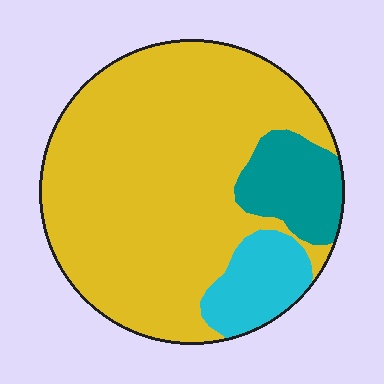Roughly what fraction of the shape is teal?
Teal takes up about one eighth (1/8) of the shape.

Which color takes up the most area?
Yellow, at roughly 75%.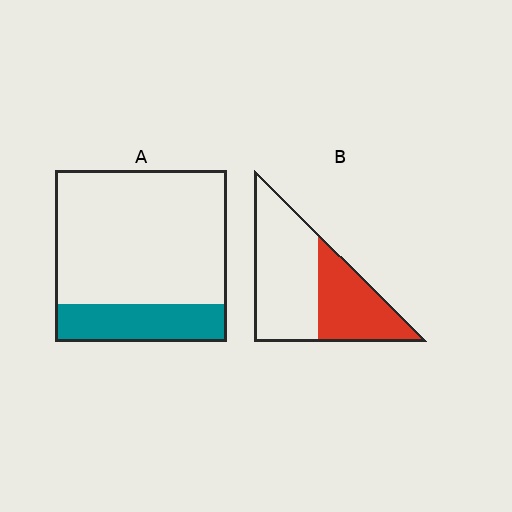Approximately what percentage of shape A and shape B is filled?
A is approximately 20% and B is approximately 40%.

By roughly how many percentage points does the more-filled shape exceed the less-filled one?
By roughly 20 percentage points (B over A).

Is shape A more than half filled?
No.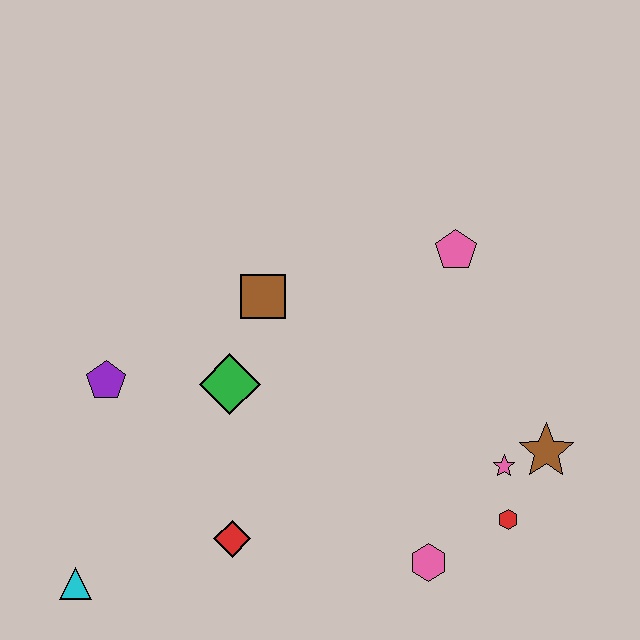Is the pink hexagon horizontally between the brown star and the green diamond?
Yes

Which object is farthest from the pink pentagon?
The cyan triangle is farthest from the pink pentagon.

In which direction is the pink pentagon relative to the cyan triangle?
The pink pentagon is to the right of the cyan triangle.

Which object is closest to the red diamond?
The green diamond is closest to the red diamond.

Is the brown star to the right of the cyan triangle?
Yes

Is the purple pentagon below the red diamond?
No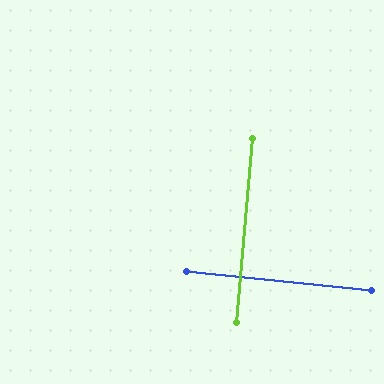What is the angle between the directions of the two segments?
Approximately 89 degrees.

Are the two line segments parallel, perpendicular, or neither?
Perpendicular — they meet at approximately 89°.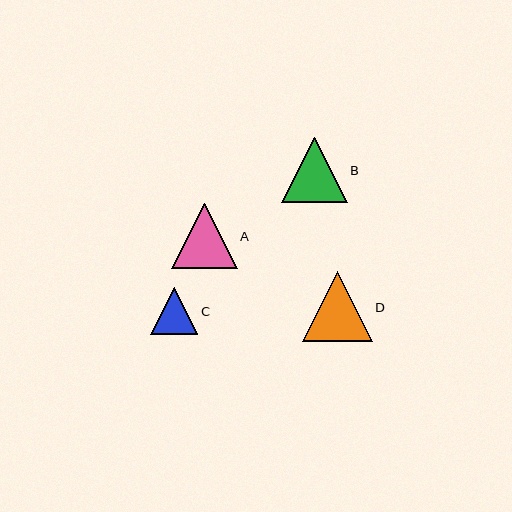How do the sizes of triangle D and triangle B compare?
Triangle D and triangle B are approximately the same size.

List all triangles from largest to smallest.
From largest to smallest: D, A, B, C.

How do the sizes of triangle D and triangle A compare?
Triangle D and triangle A are approximately the same size.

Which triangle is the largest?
Triangle D is the largest with a size of approximately 70 pixels.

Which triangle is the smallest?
Triangle C is the smallest with a size of approximately 47 pixels.